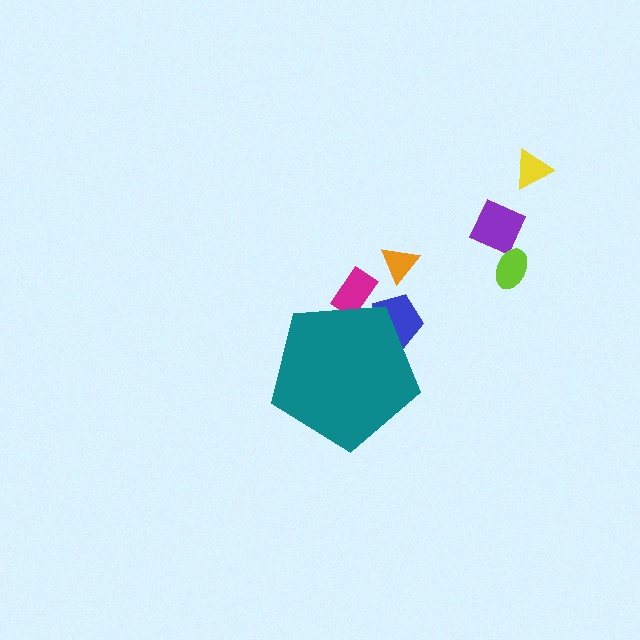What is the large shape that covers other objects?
A teal pentagon.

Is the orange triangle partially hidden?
No, the orange triangle is fully visible.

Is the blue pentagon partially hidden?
Yes, the blue pentagon is partially hidden behind the teal pentagon.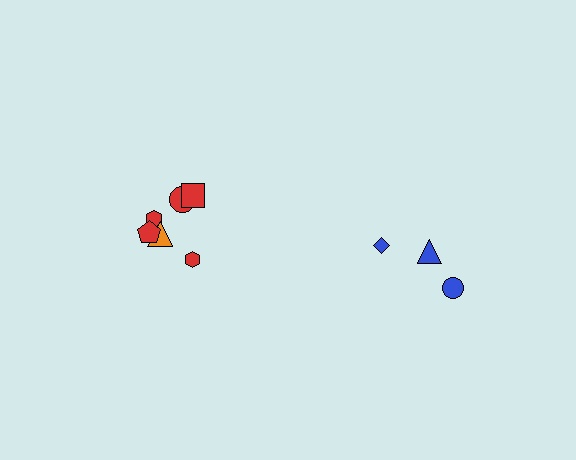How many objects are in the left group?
There are 6 objects.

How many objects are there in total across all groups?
There are 9 objects.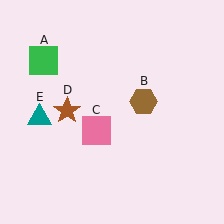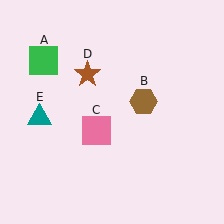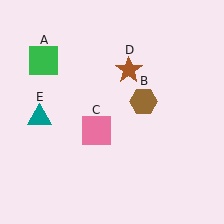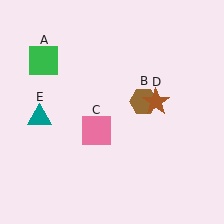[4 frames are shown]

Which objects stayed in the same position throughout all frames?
Green square (object A) and brown hexagon (object B) and pink square (object C) and teal triangle (object E) remained stationary.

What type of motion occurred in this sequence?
The brown star (object D) rotated clockwise around the center of the scene.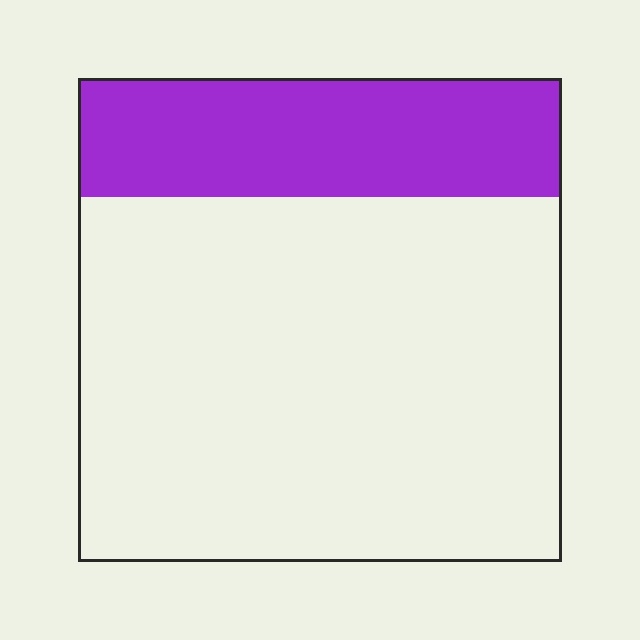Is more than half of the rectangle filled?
No.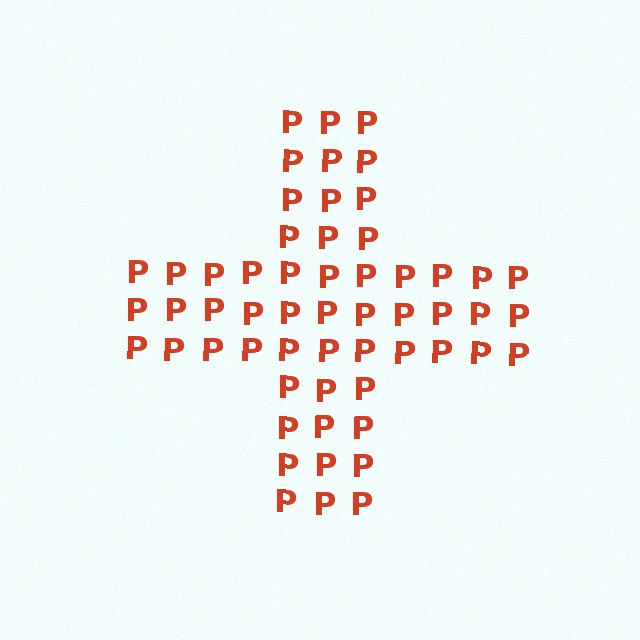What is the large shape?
The large shape is a cross.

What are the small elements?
The small elements are letter P's.